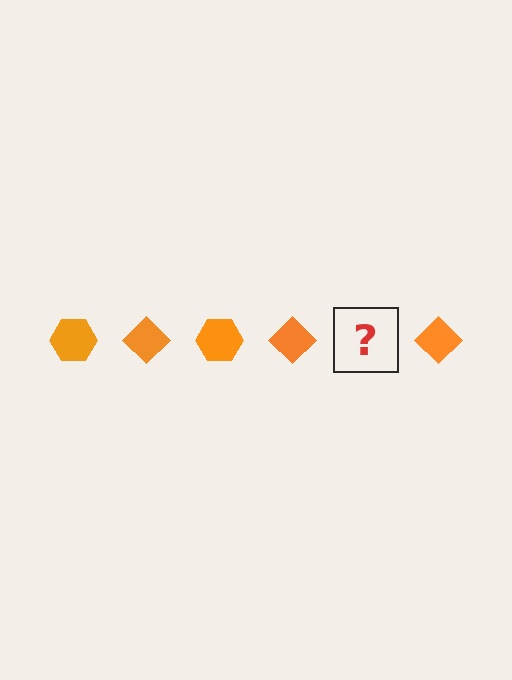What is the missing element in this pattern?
The missing element is an orange hexagon.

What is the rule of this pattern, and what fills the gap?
The rule is that the pattern cycles through hexagon, diamond shapes in orange. The gap should be filled with an orange hexagon.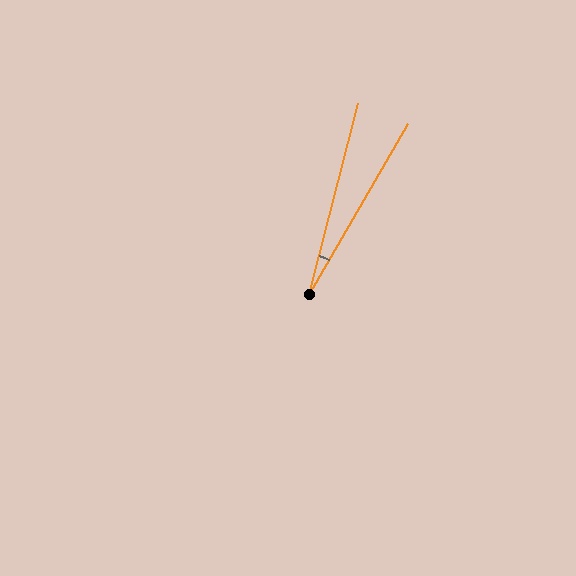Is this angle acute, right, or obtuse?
It is acute.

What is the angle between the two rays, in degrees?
Approximately 16 degrees.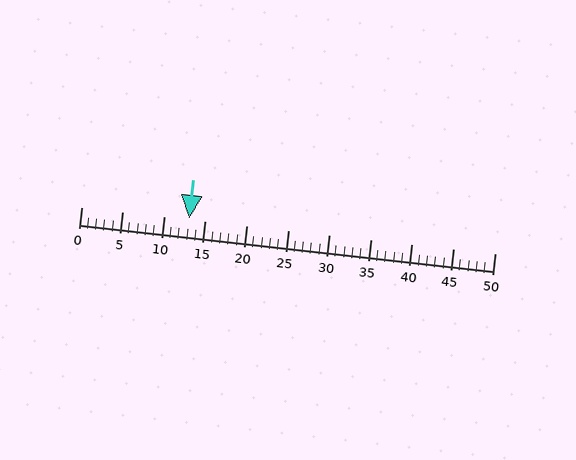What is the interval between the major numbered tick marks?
The major tick marks are spaced 5 units apart.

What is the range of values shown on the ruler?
The ruler shows values from 0 to 50.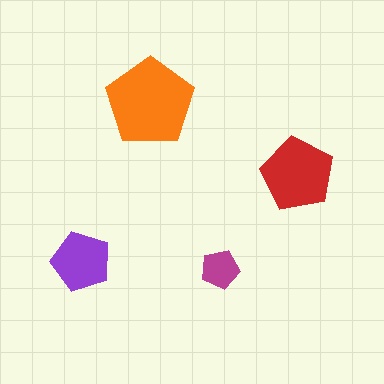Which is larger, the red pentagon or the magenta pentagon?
The red one.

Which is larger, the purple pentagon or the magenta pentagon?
The purple one.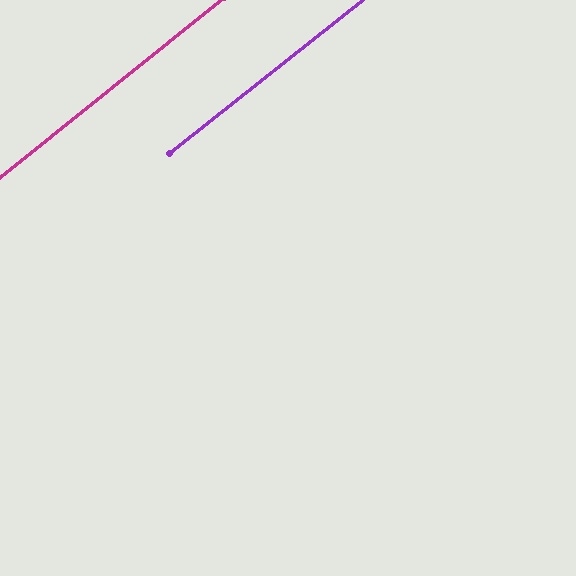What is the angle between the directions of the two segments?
Approximately 0 degrees.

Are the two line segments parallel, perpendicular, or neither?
Parallel — their directions differ by only 0.1°.